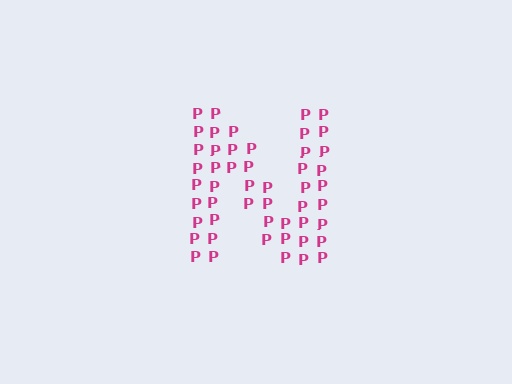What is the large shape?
The large shape is the letter N.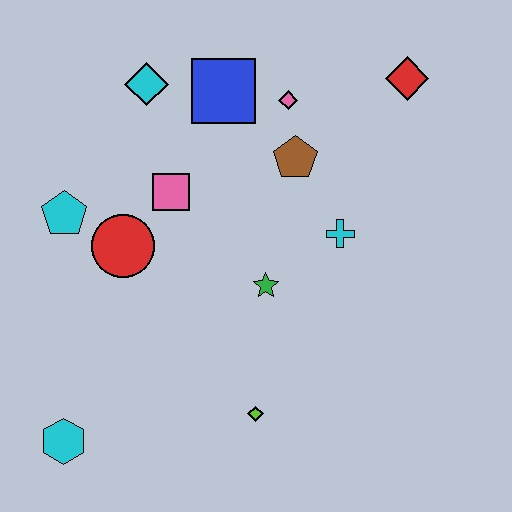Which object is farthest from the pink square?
The cyan hexagon is farthest from the pink square.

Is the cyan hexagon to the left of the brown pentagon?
Yes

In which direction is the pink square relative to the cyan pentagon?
The pink square is to the right of the cyan pentagon.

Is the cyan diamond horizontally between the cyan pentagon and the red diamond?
Yes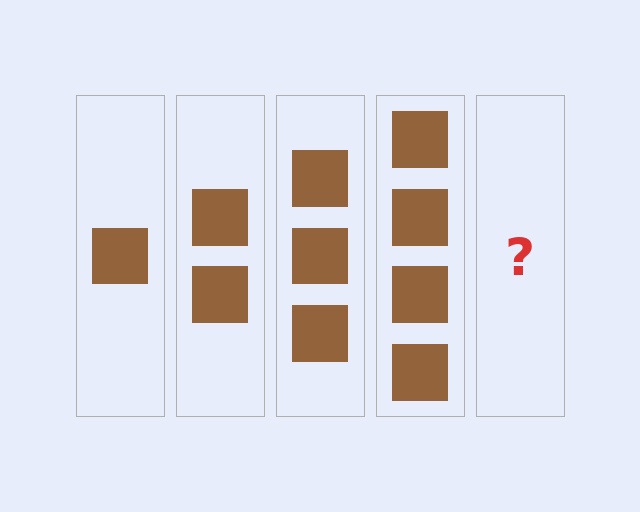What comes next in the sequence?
The next element should be 5 squares.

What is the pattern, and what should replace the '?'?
The pattern is that each step adds one more square. The '?' should be 5 squares.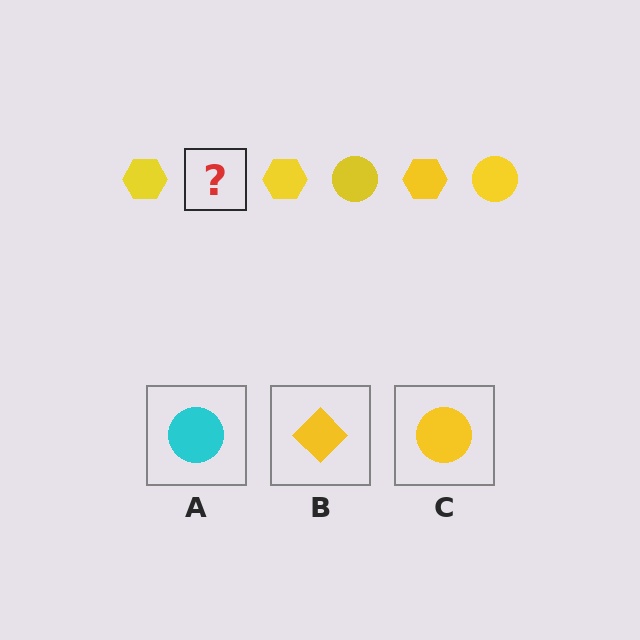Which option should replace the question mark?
Option C.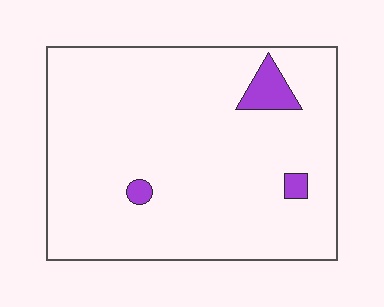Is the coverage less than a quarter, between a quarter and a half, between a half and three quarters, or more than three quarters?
Less than a quarter.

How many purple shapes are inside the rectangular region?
3.